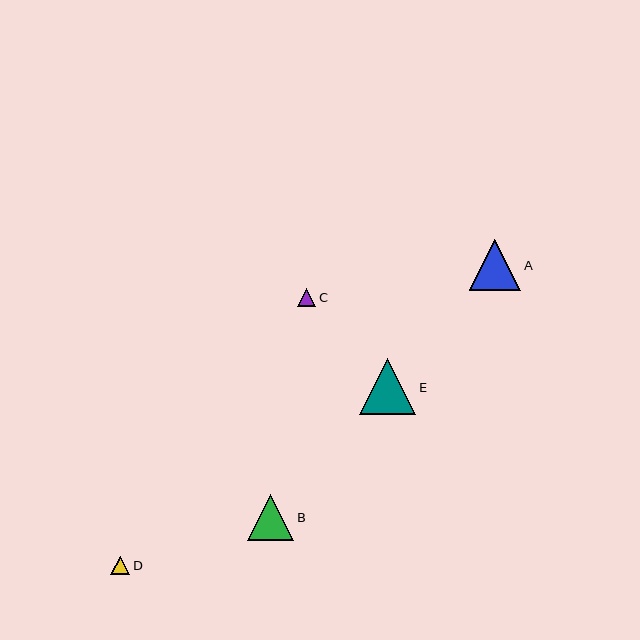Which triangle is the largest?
Triangle E is the largest with a size of approximately 56 pixels.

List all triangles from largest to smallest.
From largest to smallest: E, A, B, D, C.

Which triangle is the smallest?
Triangle C is the smallest with a size of approximately 18 pixels.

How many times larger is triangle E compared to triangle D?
Triangle E is approximately 3.0 times the size of triangle D.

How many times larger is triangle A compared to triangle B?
Triangle A is approximately 1.1 times the size of triangle B.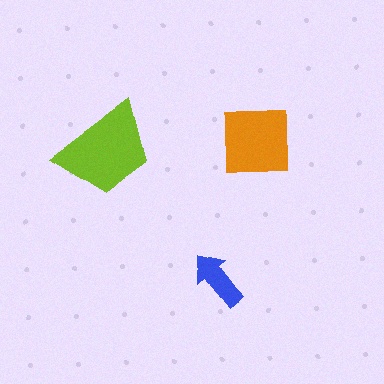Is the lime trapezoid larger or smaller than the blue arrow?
Larger.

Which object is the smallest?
The blue arrow.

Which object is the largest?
The lime trapezoid.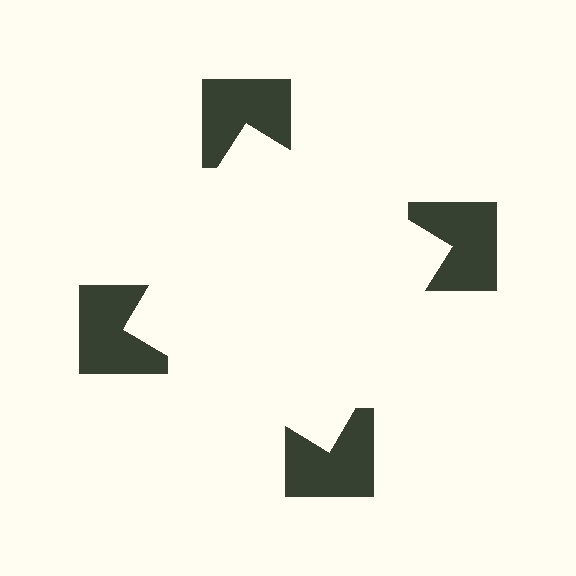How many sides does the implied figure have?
4 sides.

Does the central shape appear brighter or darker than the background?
It typically appears slightly brighter than the background, even though no actual brightness change is drawn.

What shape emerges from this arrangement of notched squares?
An illusory square — its edges are inferred from the aligned wedge cuts in the notched squares, not physically drawn.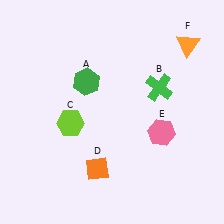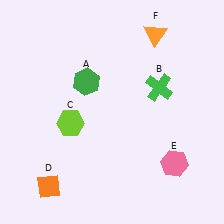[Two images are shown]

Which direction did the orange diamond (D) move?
The orange diamond (D) moved left.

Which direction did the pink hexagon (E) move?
The pink hexagon (E) moved down.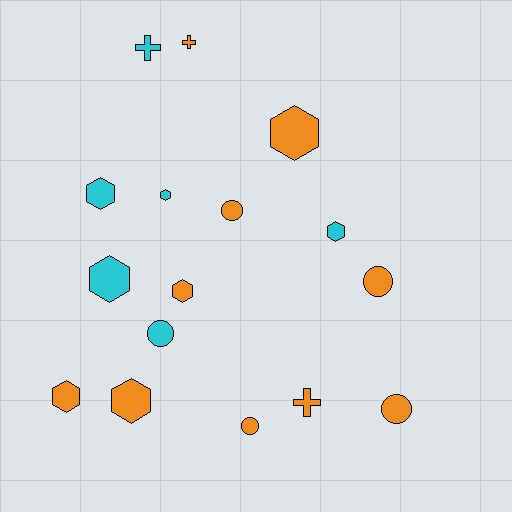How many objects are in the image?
There are 16 objects.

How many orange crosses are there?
There are 2 orange crosses.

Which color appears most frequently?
Orange, with 10 objects.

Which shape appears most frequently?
Hexagon, with 8 objects.